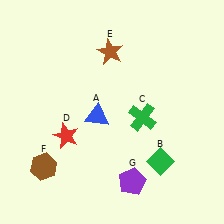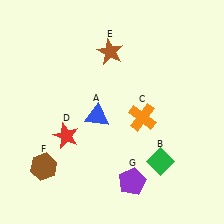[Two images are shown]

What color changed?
The cross (C) changed from green in Image 1 to orange in Image 2.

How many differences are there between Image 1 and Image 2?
There is 1 difference between the two images.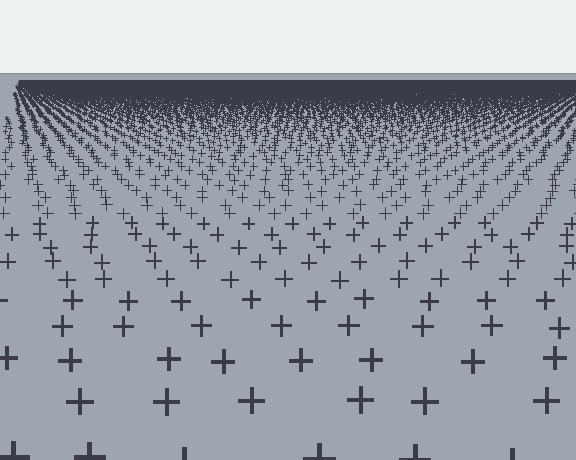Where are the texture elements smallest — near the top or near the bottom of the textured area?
Near the top.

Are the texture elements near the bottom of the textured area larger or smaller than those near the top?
Larger. Near the bottom, elements are closer to the viewer and appear at a bigger on-screen size.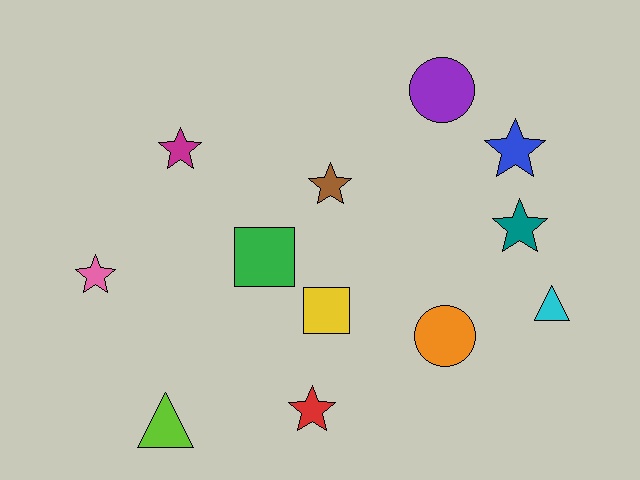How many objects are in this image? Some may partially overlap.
There are 12 objects.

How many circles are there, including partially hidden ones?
There are 2 circles.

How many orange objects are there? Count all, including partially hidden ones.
There is 1 orange object.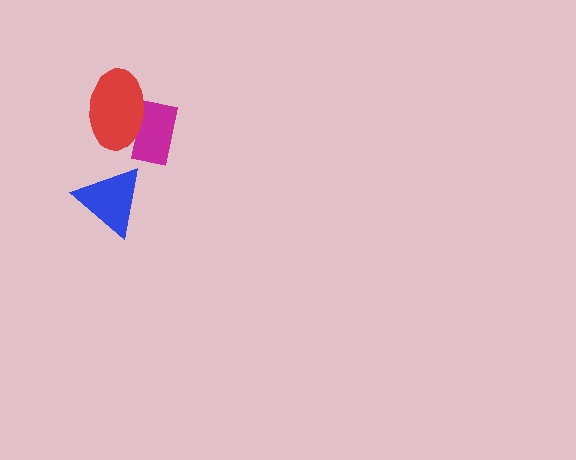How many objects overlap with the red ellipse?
1 object overlaps with the red ellipse.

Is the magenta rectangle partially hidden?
Yes, it is partially covered by another shape.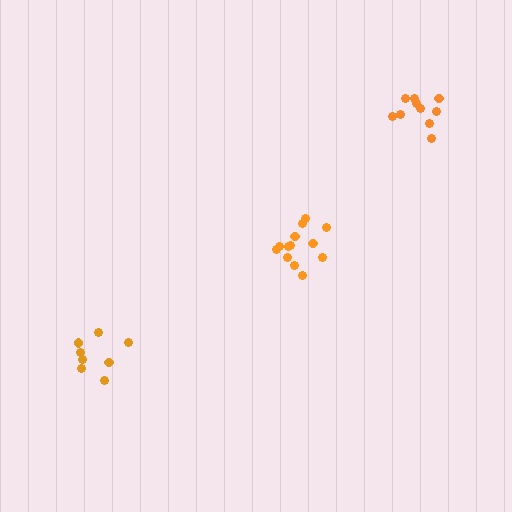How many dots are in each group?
Group 1: 13 dots, Group 2: 10 dots, Group 3: 8 dots (31 total).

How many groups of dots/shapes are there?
There are 3 groups.